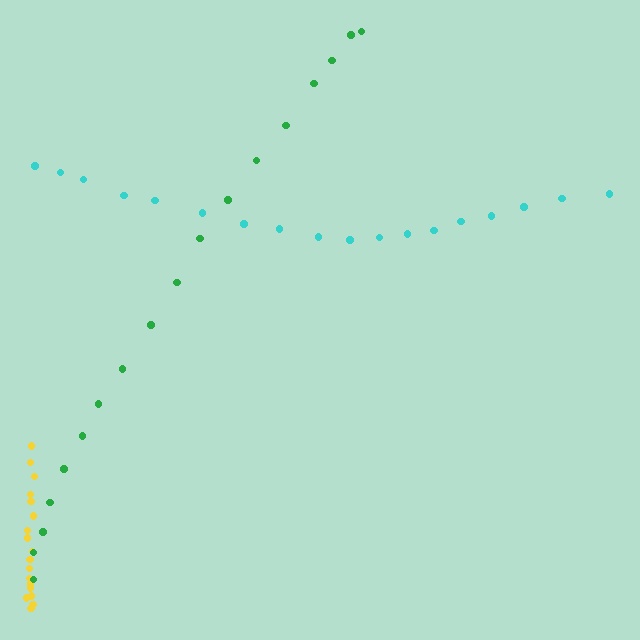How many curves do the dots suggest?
There are 3 distinct paths.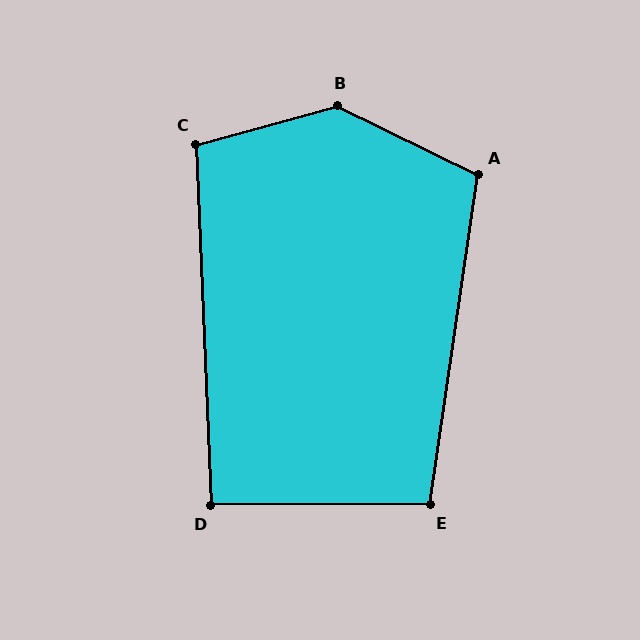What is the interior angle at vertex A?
Approximately 108 degrees (obtuse).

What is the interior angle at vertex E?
Approximately 98 degrees (obtuse).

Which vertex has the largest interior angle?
B, at approximately 139 degrees.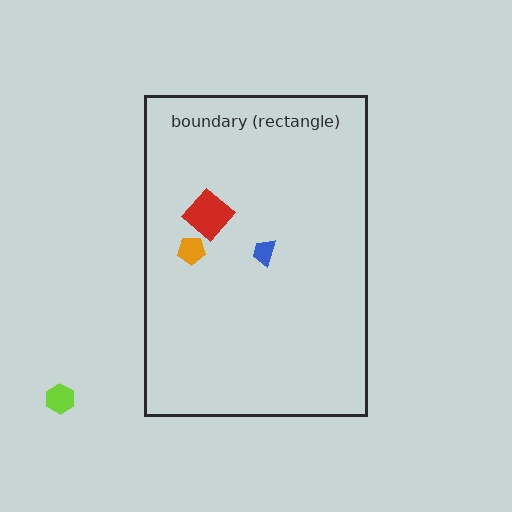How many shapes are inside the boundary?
3 inside, 1 outside.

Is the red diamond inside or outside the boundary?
Inside.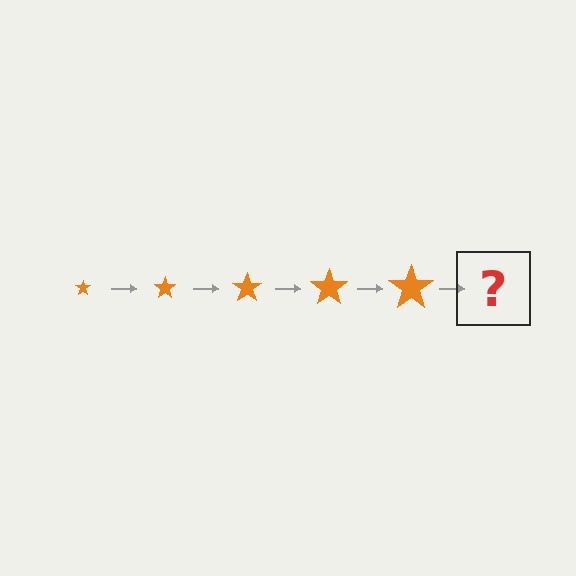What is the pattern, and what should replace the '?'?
The pattern is that the star gets progressively larger each step. The '?' should be an orange star, larger than the previous one.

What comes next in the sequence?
The next element should be an orange star, larger than the previous one.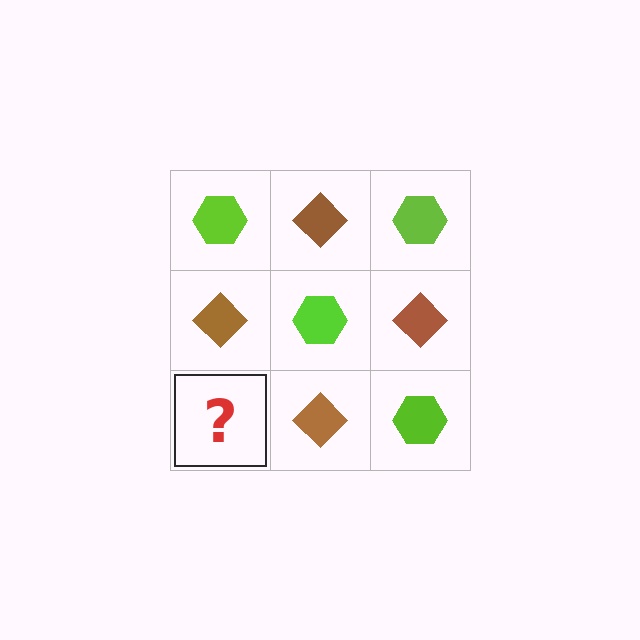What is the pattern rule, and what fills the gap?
The rule is that it alternates lime hexagon and brown diamond in a checkerboard pattern. The gap should be filled with a lime hexagon.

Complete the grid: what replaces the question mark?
The question mark should be replaced with a lime hexagon.